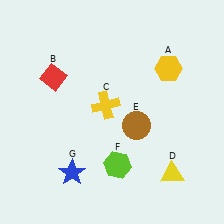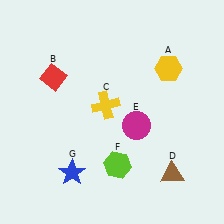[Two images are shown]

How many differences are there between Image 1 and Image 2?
There are 2 differences between the two images.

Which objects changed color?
D changed from yellow to brown. E changed from brown to magenta.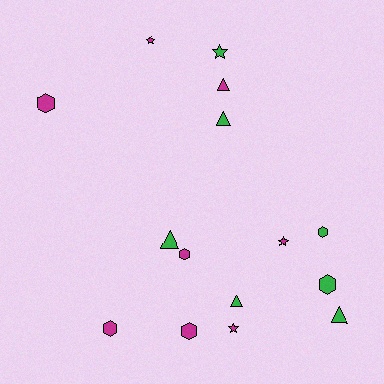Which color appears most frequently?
Magenta, with 8 objects.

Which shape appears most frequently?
Hexagon, with 6 objects.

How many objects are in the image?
There are 15 objects.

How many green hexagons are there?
There are 2 green hexagons.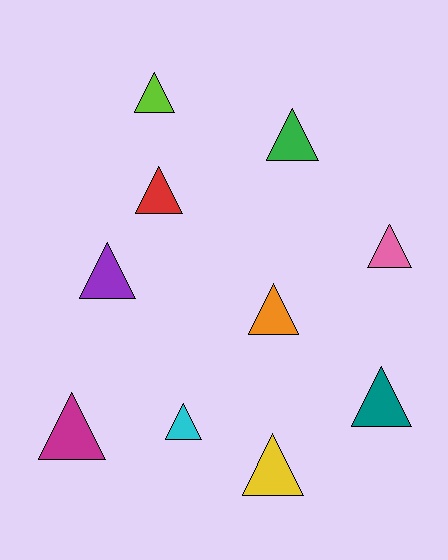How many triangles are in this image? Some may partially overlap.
There are 10 triangles.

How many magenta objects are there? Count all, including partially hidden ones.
There is 1 magenta object.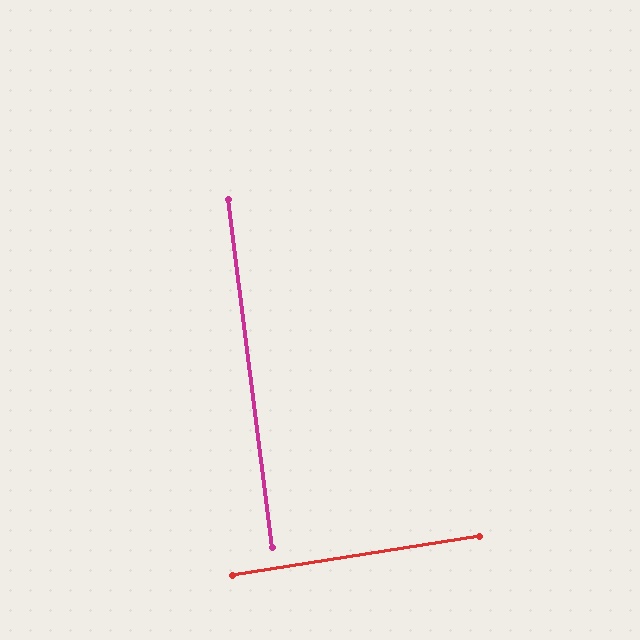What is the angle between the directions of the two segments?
Approximately 88 degrees.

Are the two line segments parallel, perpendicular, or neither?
Perpendicular — they meet at approximately 88°.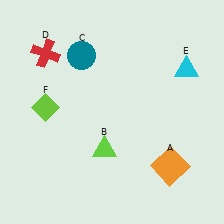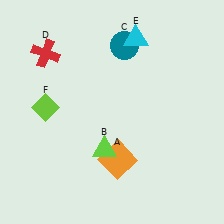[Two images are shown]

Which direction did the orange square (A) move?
The orange square (A) moved left.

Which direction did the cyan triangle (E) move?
The cyan triangle (E) moved left.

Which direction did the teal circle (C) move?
The teal circle (C) moved right.